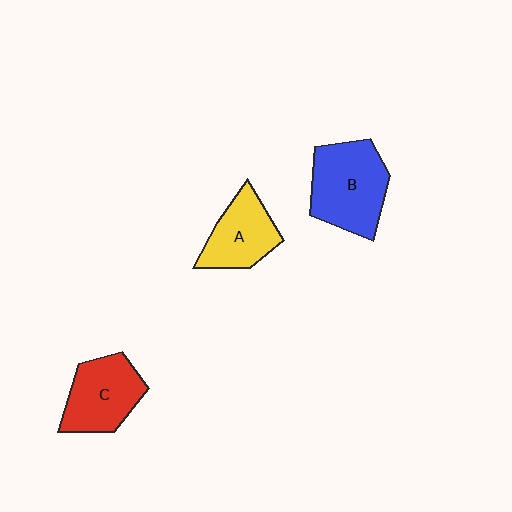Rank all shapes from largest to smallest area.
From largest to smallest: B (blue), C (red), A (yellow).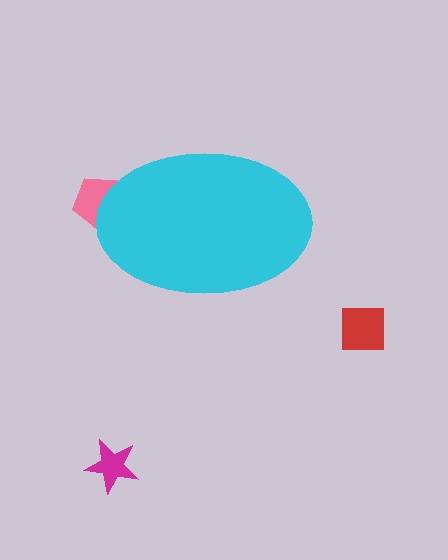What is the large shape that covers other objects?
A cyan ellipse.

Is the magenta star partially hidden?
No, the magenta star is fully visible.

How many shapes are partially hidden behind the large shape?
1 shape is partially hidden.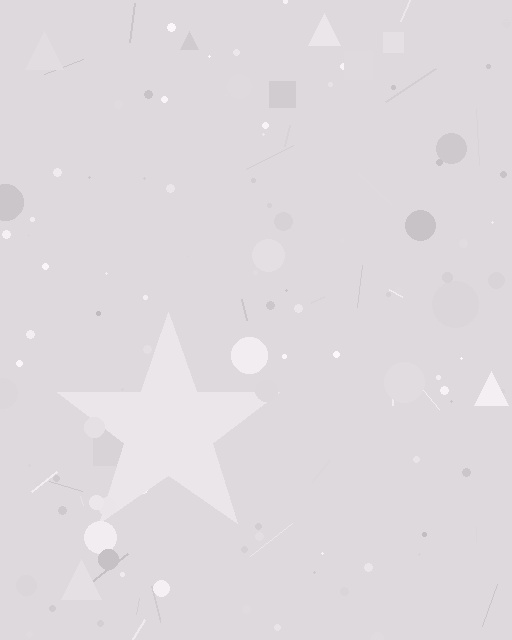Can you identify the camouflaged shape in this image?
The camouflaged shape is a star.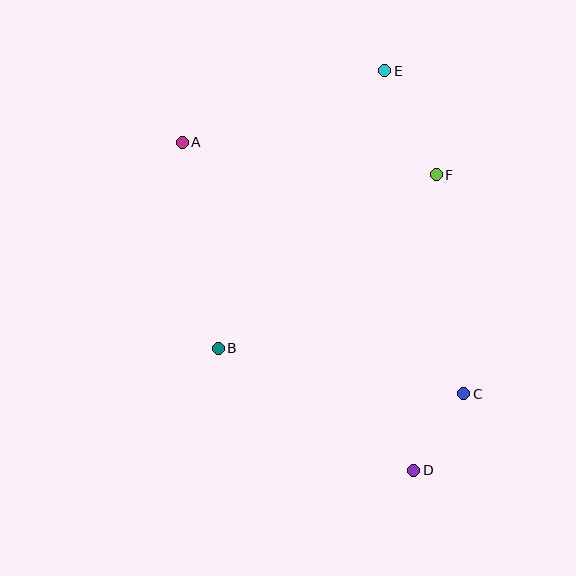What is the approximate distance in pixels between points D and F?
The distance between D and F is approximately 296 pixels.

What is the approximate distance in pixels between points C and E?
The distance between C and E is approximately 333 pixels.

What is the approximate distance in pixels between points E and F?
The distance between E and F is approximately 116 pixels.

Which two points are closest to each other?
Points C and D are closest to each other.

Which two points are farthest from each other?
Points A and D are farthest from each other.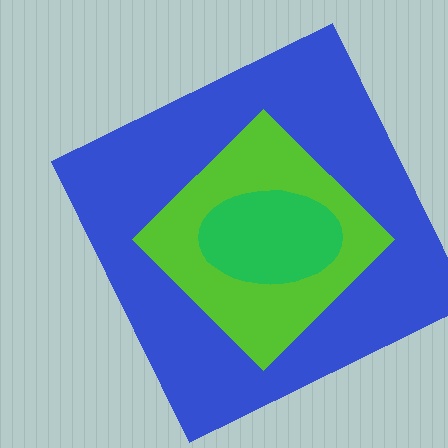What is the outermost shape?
The blue square.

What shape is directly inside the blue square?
The lime diamond.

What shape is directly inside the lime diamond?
The green ellipse.